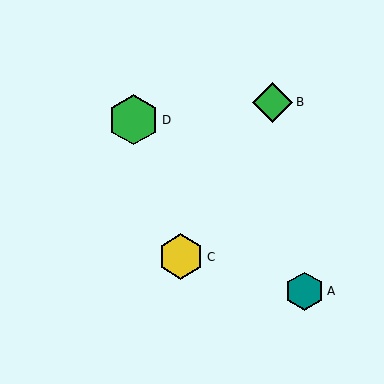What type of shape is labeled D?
Shape D is a green hexagon.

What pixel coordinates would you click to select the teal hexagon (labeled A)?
Click at (304, 291) to select the teal hexagon A.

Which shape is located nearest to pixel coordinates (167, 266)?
The yellow hexagon (labeled C) at (181, 257) is nearest to that location.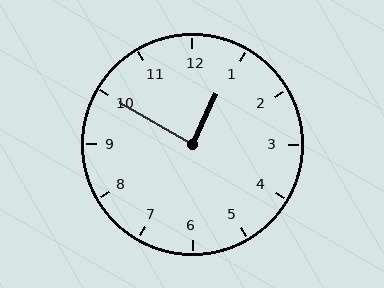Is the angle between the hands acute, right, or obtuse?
It is right.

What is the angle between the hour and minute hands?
Approximately 85 degrees.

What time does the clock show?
12:50.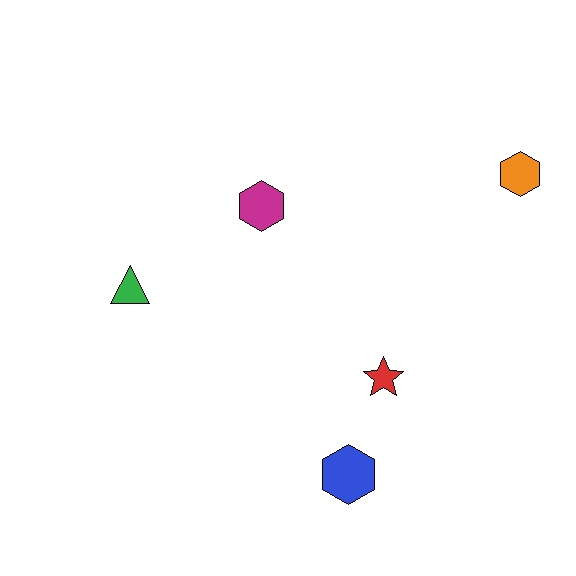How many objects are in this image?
There are 5 objects.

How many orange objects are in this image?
There is 1 orange object.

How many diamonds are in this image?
There are no diamonds.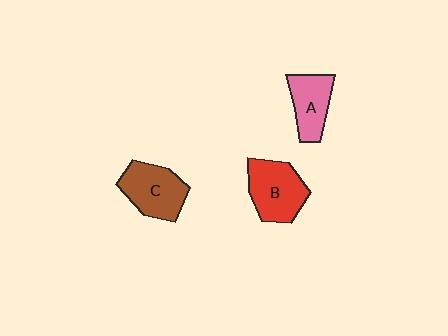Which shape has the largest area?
Shape B (red).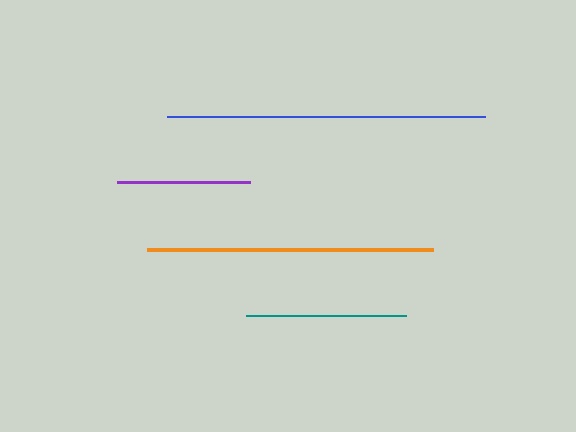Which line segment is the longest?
The blue line is the longest at approximately 318 pixels.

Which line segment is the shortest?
The purple line is the shortest at approximately 133 pixels.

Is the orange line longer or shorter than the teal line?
The orange line is longer than the teal line.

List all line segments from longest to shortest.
From longest to shortest: blue, orange, teal, purple.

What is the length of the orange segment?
The orange segment is approximately 286 pixels long.